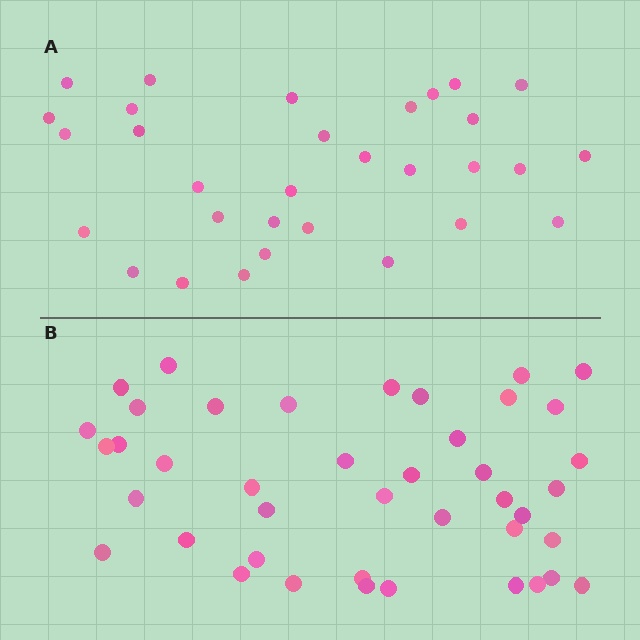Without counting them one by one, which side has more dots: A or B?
Region B (the bottom region) has more dots.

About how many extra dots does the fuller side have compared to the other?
Region B has roughly 12 or so more dots than region A.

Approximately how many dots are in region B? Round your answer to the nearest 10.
About 40 dots. (The exact count is 42, which rounds to 40.)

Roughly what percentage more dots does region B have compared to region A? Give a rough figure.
About 35% more.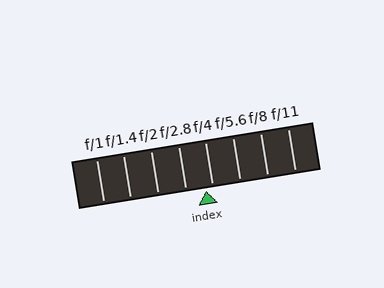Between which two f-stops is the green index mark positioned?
The index mark is between f/2.8 and f/4.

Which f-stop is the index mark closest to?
The index mark is closest to f/4.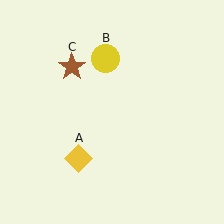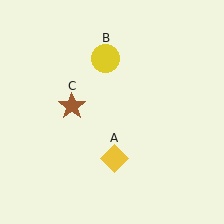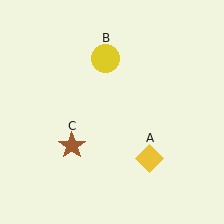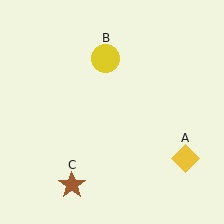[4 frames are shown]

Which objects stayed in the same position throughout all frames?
Yellow circle (object B) remained stationary.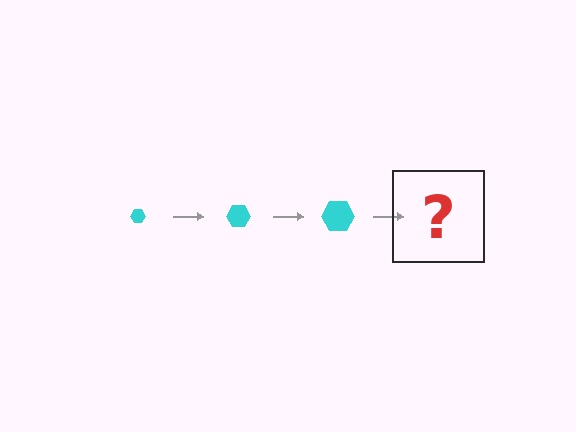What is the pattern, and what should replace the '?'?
The pattern is that the hexagon gets progressively larger each step. The '?' should be a cyan hexagon, larger than the previous one.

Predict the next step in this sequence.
The next step is a cyan hexagon, larger than the previous one.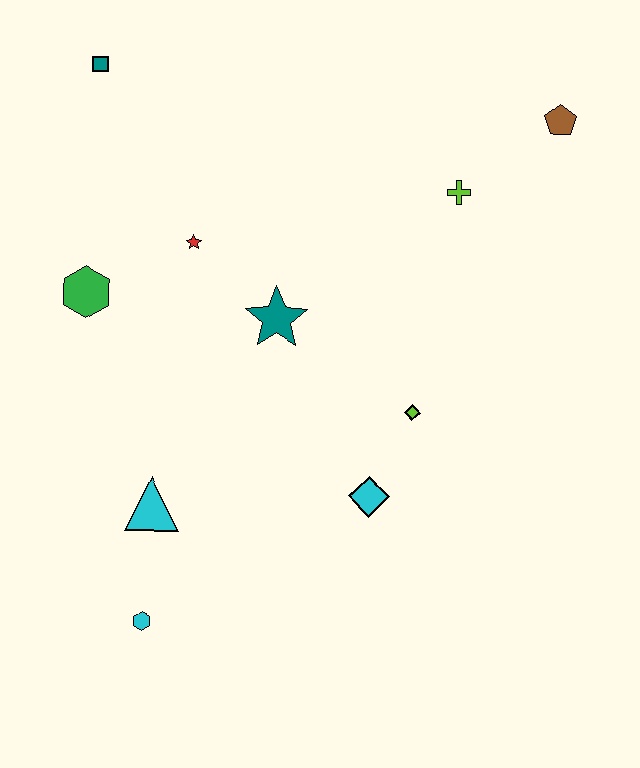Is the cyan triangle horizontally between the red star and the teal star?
No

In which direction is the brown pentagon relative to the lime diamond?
The brown pentagon is above the lime diamond.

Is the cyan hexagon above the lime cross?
No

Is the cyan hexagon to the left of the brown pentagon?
Yes